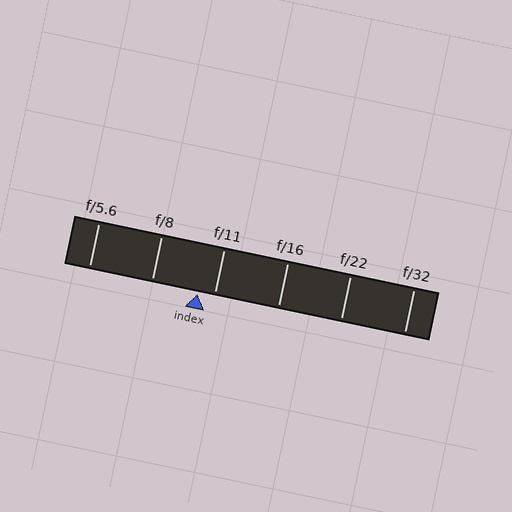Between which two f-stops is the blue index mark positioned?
The index mark is between f/8 and f/11.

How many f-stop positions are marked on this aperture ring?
There are 6 f-stop positions marked.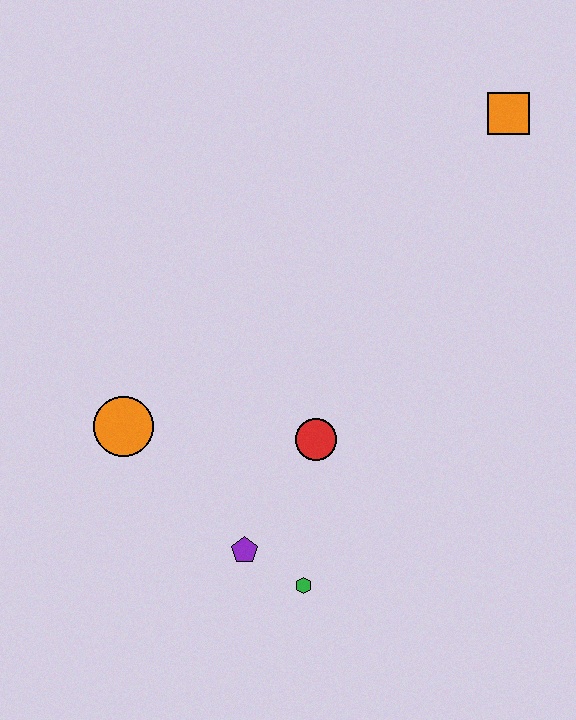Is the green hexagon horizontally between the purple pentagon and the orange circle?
No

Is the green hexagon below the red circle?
Yes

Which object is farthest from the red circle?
The orange square is farthest from the red circle.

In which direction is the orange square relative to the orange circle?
The orange square is to the right of the orange circle.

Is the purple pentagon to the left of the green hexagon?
Yes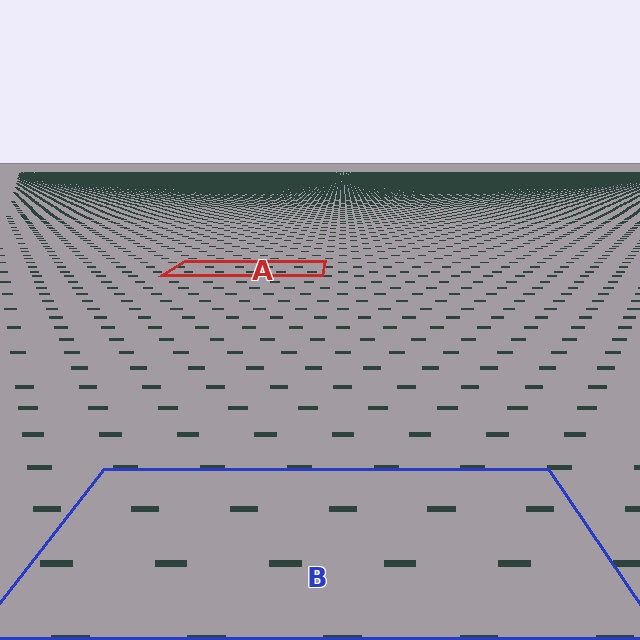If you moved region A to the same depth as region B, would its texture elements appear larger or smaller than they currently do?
They would appear larger. At a closer depth, the same texture elements are projected at a bigger on-screen size.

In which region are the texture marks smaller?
The texture marks are smaller in region A, because it is farther away.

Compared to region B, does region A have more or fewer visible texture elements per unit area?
Region A has more texture elements per unit area — they are packed more densely because it is farther away.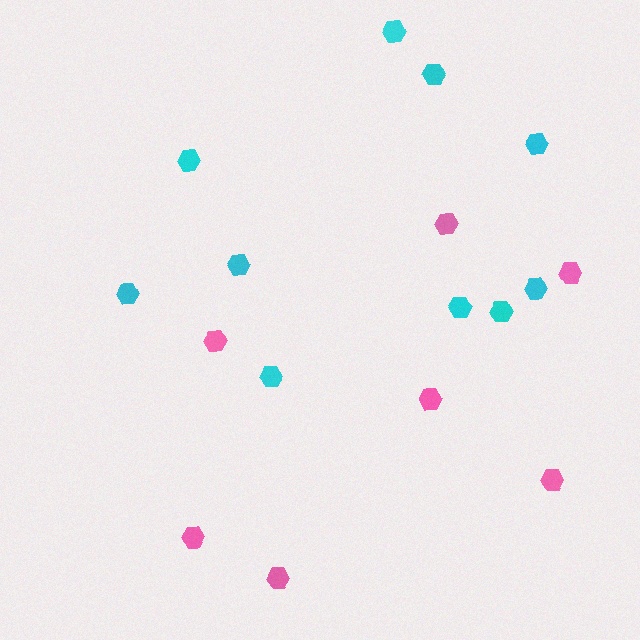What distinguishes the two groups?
There are 2 groups: one group of cyan hexagons (10) and one group of pink hexagons (7).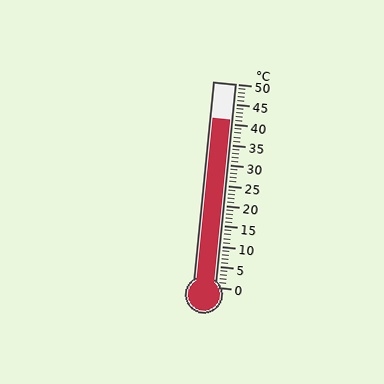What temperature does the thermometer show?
The thermometer shows approximately 41°C.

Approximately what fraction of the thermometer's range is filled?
The thermometer is filled to approximately 80% of its range.